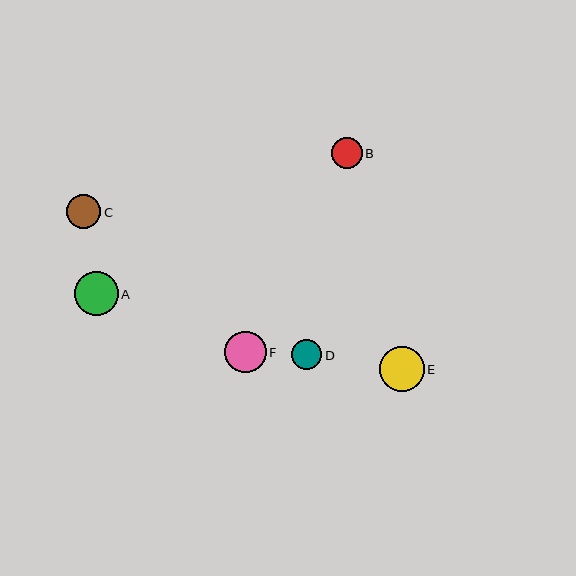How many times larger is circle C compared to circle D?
Circle C is approximately 1.1 times the size of circle D.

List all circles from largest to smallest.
From largest to smallest: E, A, F, C, B, D.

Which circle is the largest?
Circle E is the largest with a size of approximately 45 pixels.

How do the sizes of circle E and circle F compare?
Circle E and circle F are approximately the same size.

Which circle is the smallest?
Circle D is the smallest with a size of approximately 30 pixels.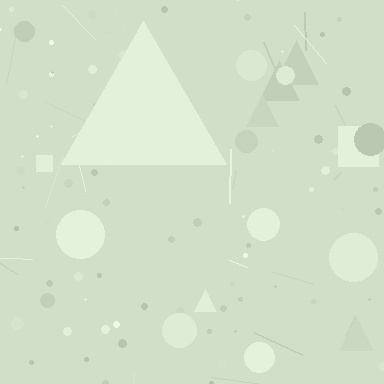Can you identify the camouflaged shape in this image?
The camouflaged shape is a triangle.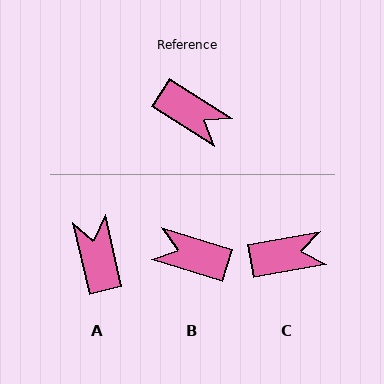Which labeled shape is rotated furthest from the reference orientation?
B, about 164 degrees away.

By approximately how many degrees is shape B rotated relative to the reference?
Approximately 164 degrees clockwise.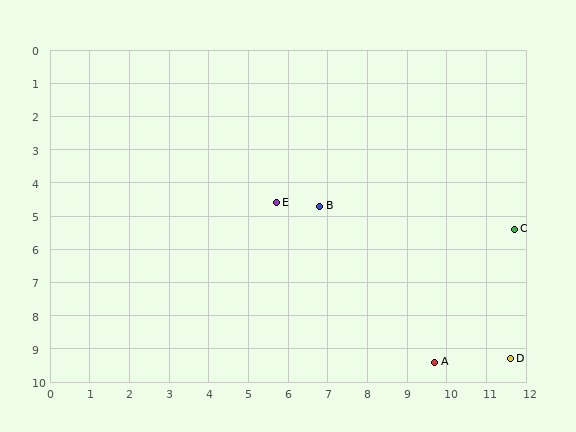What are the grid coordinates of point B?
Point B is at approximately (6.8, 4.7).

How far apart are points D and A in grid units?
Points D and A are about 1.9 grid units apart.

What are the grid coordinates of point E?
Point E is at approximately (5.7, 4.6).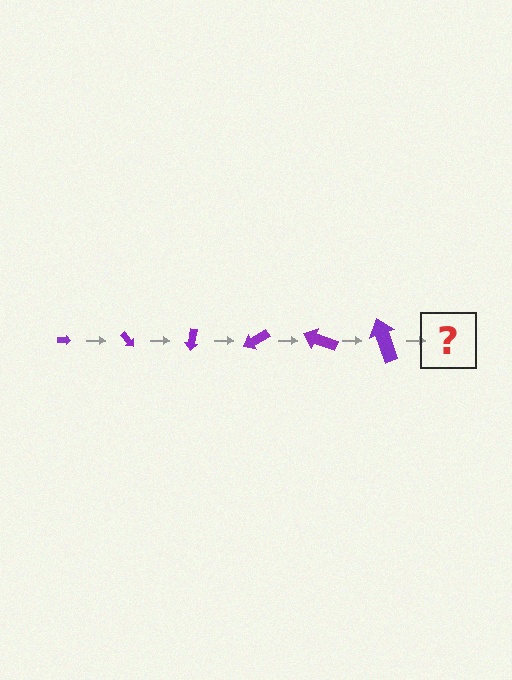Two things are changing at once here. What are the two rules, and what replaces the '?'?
The two rules are that the arrow grows larger each step and it rotates 50 degrees each step. The '?' should be an arrow, larger than the previous one and rotated 300 degrees from the start.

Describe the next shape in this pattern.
It should be an arrow, larger than the previous one and rotated 300 degrees from the start.